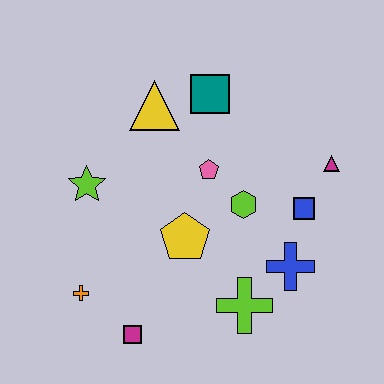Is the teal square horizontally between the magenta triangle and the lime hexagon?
No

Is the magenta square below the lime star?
Yes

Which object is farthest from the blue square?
The orange cross is farthest from the blue square.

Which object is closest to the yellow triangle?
The teal square is closest to the yellow triangle.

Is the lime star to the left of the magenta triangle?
Yes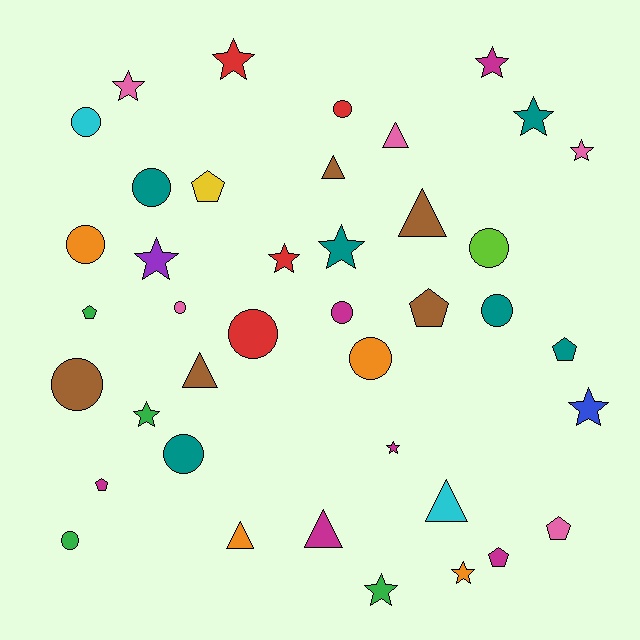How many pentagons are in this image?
There are 7 pentagons.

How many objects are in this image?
There are 40 objects.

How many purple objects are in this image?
There is 1 purple object.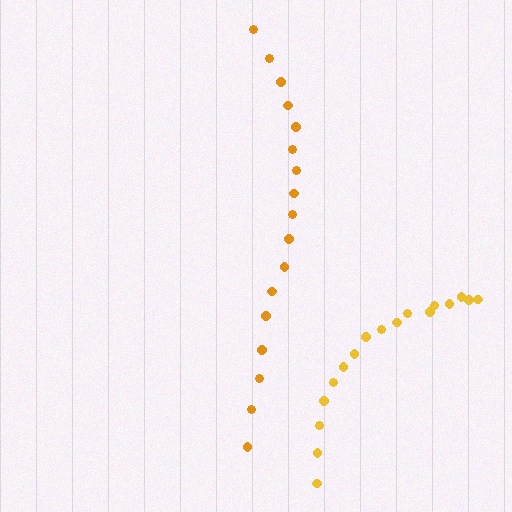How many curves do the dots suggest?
There are 2 distinct paths.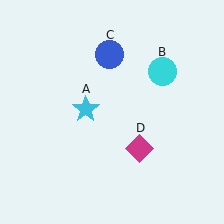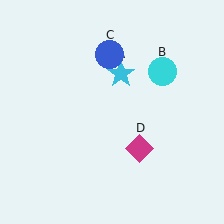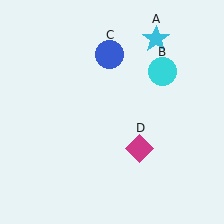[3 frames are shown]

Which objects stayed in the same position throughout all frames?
Cyan circle (object B) and blue circle (object C) and magenta diamond (object D) remained stationary.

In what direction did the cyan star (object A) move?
The cyan star (object A) moved up and to the right.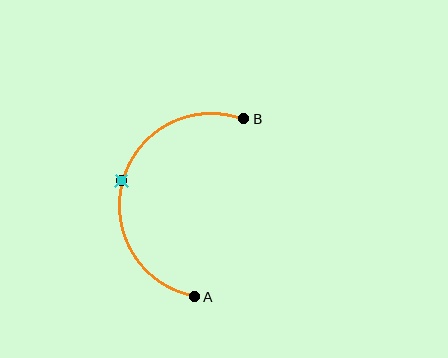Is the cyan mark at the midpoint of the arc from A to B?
Yes. The cyan mark lies on the arc at equal arc-length from both A and B — it is the arc midpoint.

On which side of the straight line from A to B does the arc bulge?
The arc bulges to the left of the straight line connecting A and B.